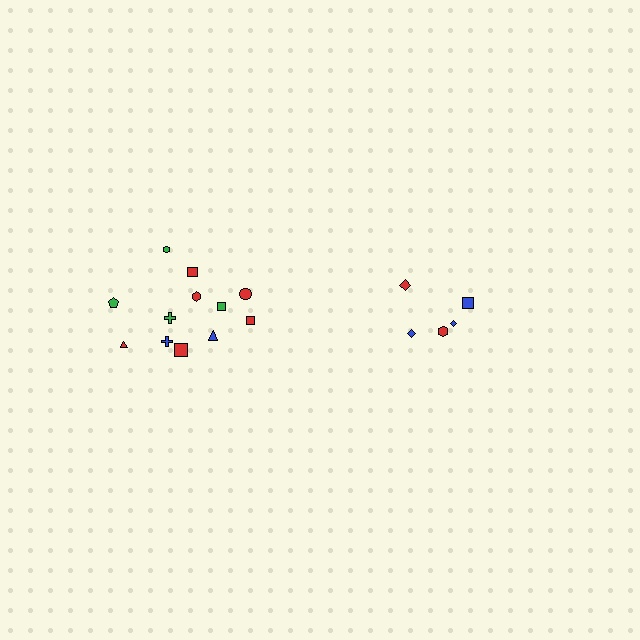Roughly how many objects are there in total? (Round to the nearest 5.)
Roughly 15 objects in total.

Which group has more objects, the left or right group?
The left group.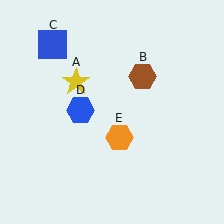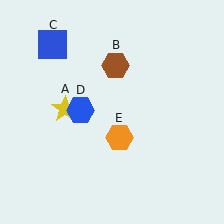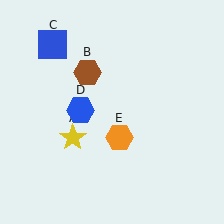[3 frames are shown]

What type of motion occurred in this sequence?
The yellow star (object A), brown hexagon (object B) rotated counterclockwise around the center of the scene.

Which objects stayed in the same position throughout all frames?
Blue square (object C) and blue hexagon (object D) and orange hexagon (object E) remained stationary.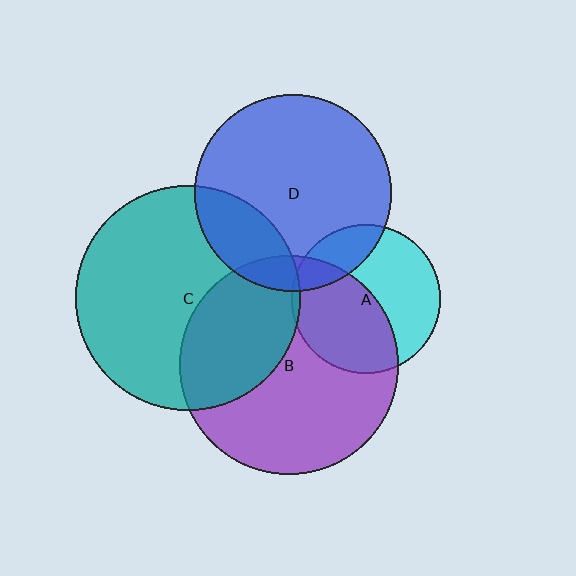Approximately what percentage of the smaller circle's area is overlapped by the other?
Approximately 20%.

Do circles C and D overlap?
Yes.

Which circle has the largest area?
Circle C (teal).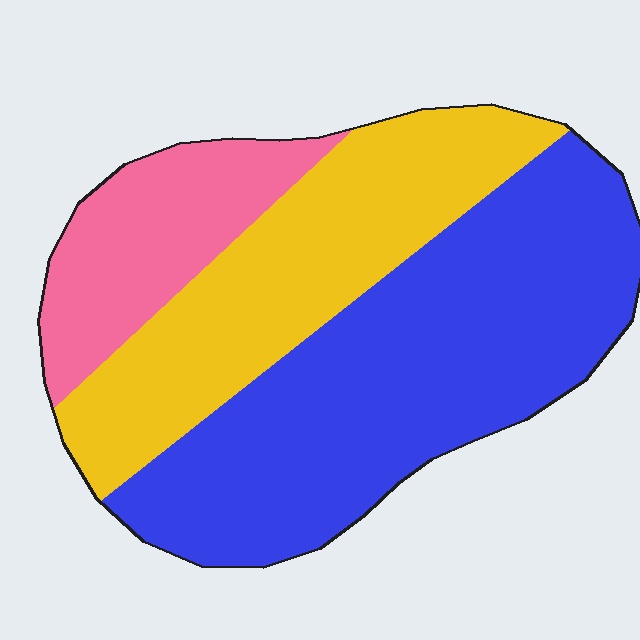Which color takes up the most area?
Blue, at roughly 50%.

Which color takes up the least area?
Pink, at roughly 20%.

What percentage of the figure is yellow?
Yellow covers roughly 30% of the figure.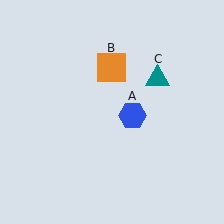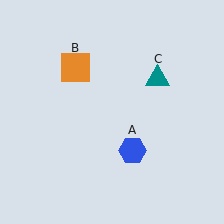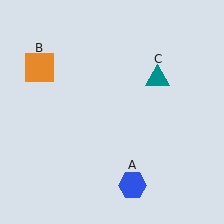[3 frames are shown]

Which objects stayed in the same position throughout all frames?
Teal triangle (object C) remained stationary.